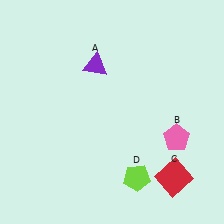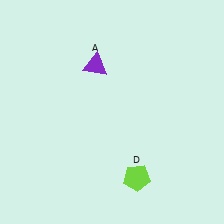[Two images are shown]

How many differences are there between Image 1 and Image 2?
There are 2 differences between the two images.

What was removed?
The pink pentagon (B), the red square (C) were removed in Image 2.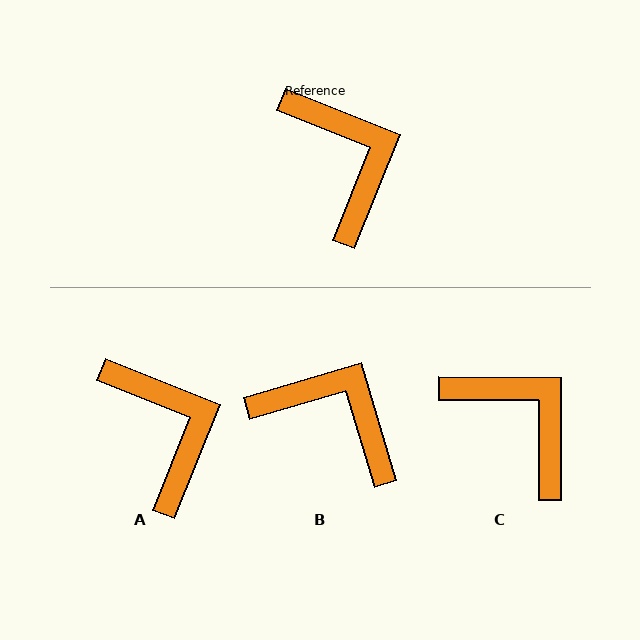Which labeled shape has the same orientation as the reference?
A.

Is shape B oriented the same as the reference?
No, it is off by about 38 degrees.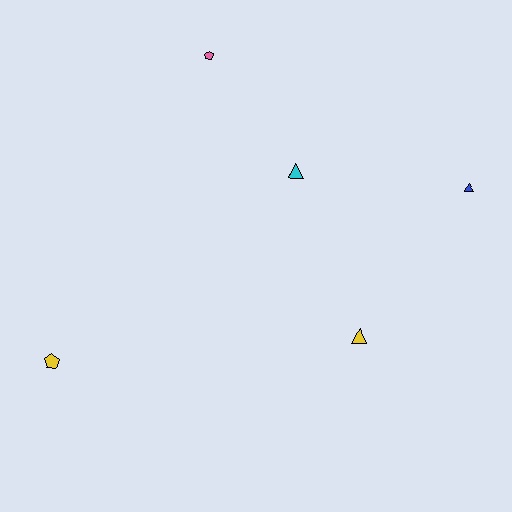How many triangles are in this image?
There are 3 triangles.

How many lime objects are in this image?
There are no lime objects.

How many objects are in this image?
There are 5 objects.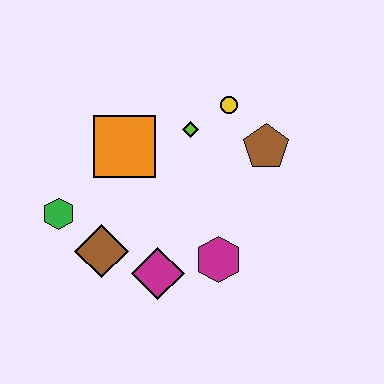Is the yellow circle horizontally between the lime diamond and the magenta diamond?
No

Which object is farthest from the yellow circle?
The green hexagon is farthest from the yellow circle.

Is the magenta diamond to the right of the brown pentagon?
No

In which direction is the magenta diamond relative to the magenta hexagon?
The magenta diamond is to the left of the magenta hexagon.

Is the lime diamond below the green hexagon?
No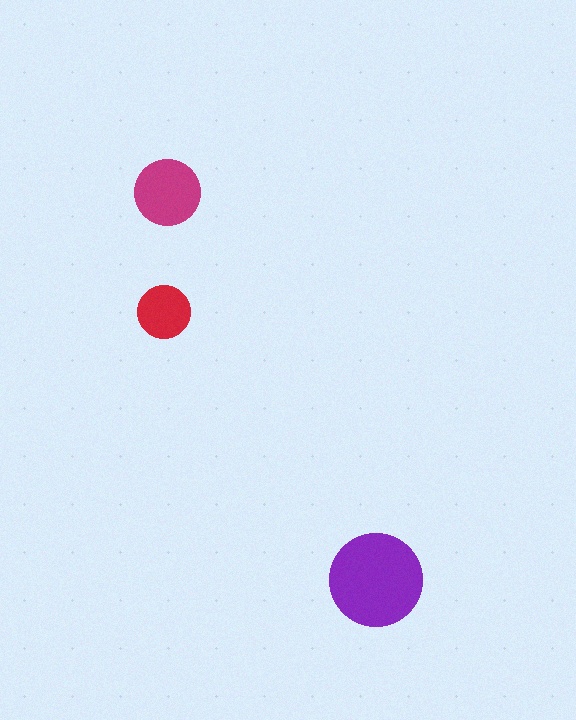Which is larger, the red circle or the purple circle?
The purple one.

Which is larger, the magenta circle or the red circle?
The magenta one.